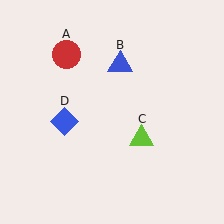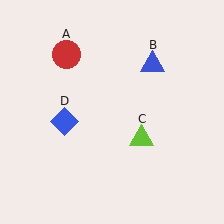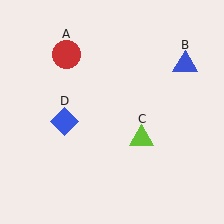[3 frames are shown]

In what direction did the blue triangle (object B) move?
The blue triangle (object B) moved right.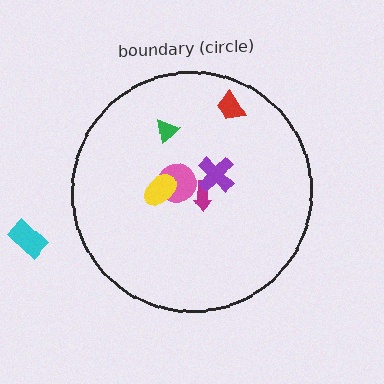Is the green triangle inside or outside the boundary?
Inside.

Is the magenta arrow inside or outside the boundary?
Inside.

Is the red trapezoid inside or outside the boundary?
Inside.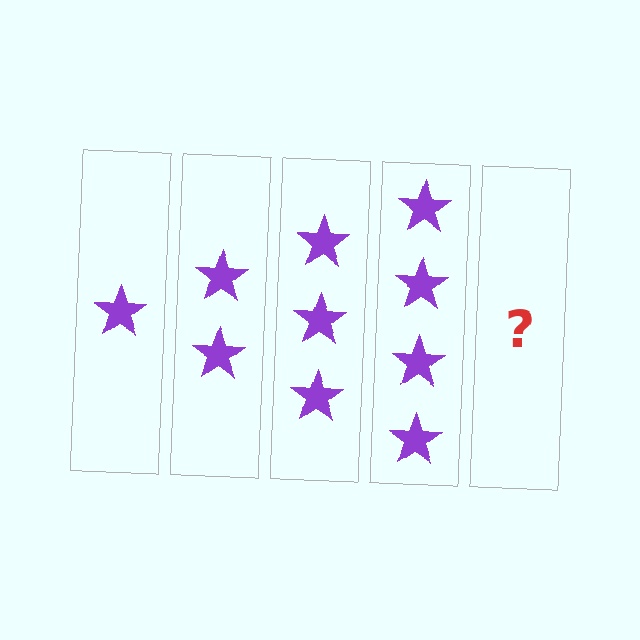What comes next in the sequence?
The next element should be 5 stars.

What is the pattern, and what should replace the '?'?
The pattern is that each step adds one more star. The '?' should be 5 stars.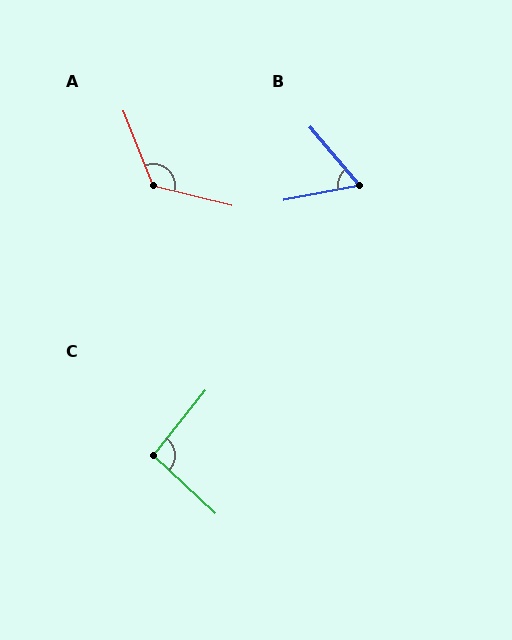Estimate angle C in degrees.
Approximately 95 degrees.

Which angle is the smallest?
B, at approximately 61 degrees.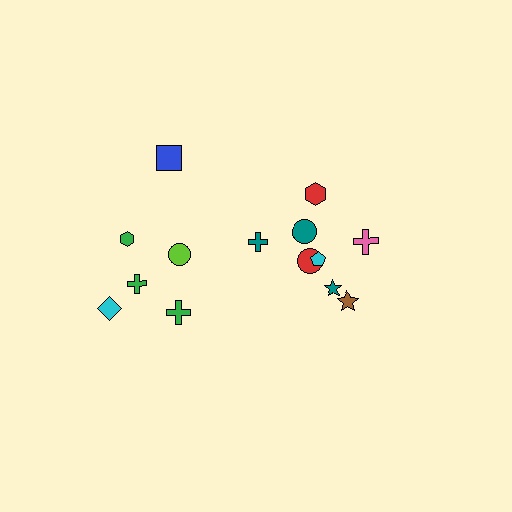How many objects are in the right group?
There are 8 objects.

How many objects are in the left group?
There are 6 objects.